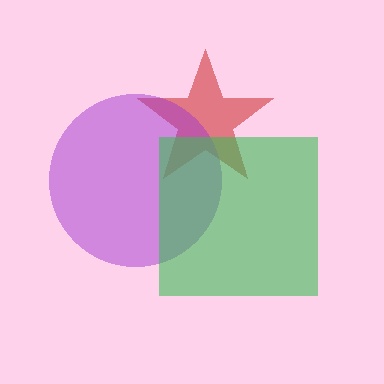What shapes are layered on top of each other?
The layered shapes are: a red star, a purple circle, a green square.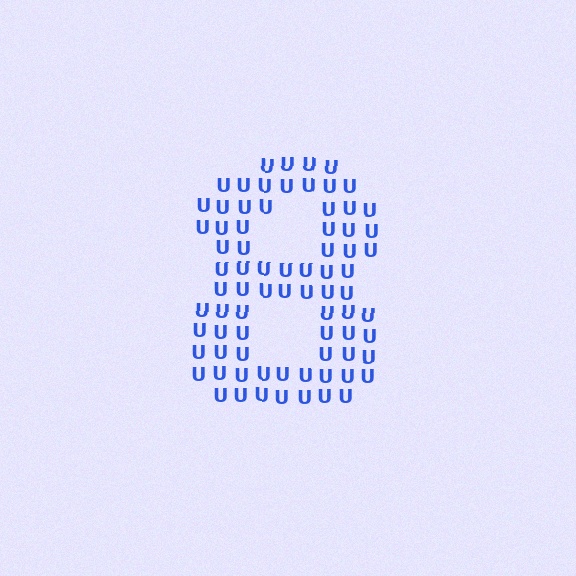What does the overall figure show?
The overall figure shows the digit 8.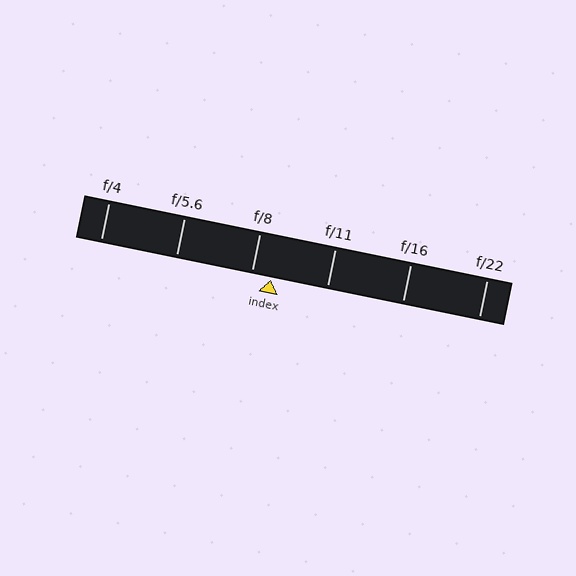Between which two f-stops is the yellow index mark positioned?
The index mark is between f/8 and f/11.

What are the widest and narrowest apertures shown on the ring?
The widest aperture shown is f/4 and the narrowest is f/22.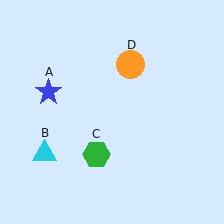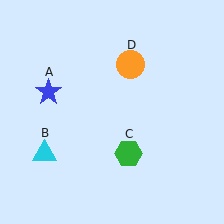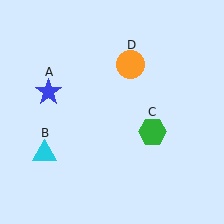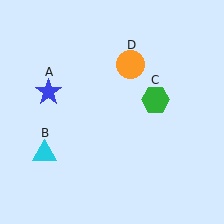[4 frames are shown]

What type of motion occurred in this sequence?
The green hexagon (object C) rotated counterclockwise around the center of the scene.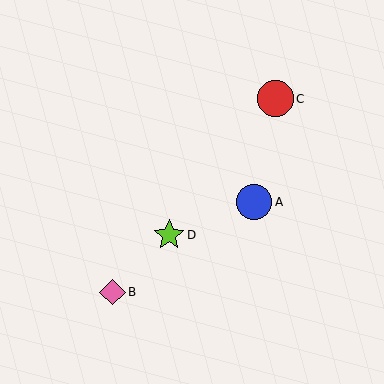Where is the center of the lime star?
The center of the lime star is at (169, 235).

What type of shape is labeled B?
Shape B is a pink diamond.